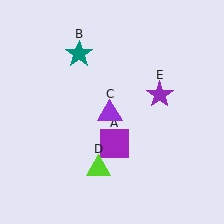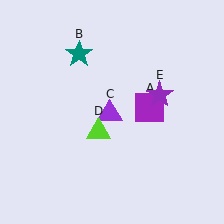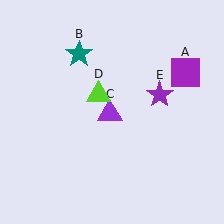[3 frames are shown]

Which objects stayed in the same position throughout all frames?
Teal star (object B) and purple triangle (object C) and purple star (object E) remained stationary.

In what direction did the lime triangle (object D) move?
The lime triangle (object D) moved up.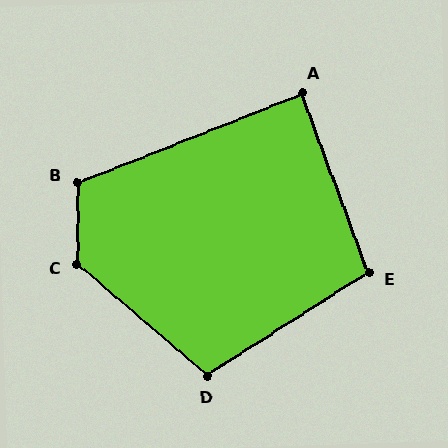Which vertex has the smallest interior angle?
A, at approximately 89 degrees.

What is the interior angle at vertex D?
Approximately 107 degrees (obtuse).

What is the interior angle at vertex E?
Approximately 102 degrees (obtuse).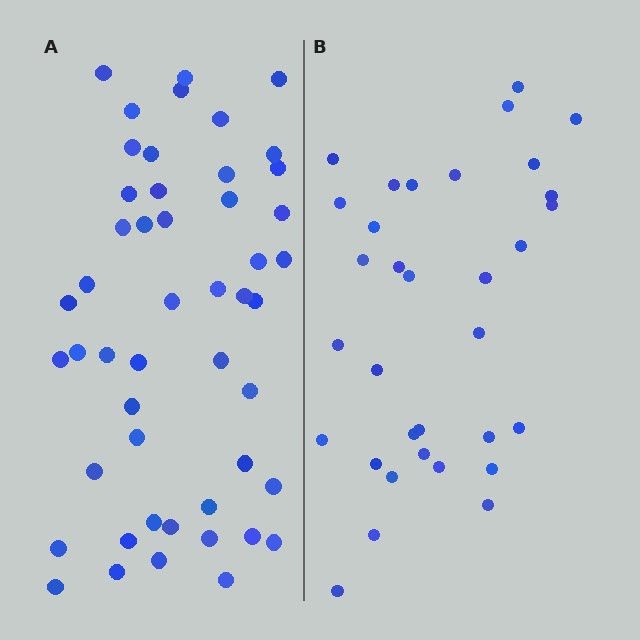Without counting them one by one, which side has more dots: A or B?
Region A (the left region) has more dots.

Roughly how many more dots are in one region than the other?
Region A has approximately 15 more dots than region B.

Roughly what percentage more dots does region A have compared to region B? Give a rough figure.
About 50% more.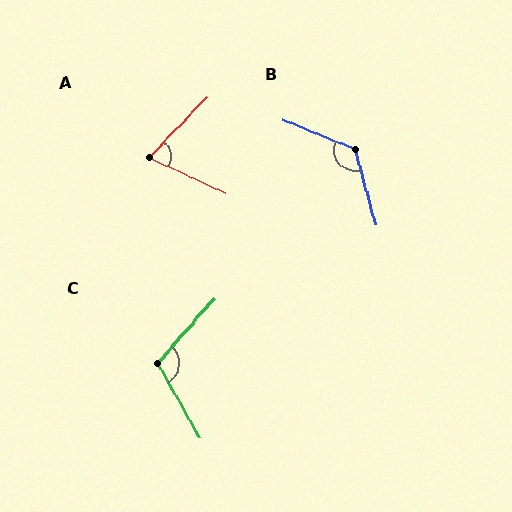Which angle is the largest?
B, at approximately 127 degrees.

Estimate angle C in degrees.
Approximately 109 degrees.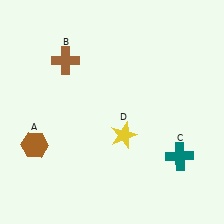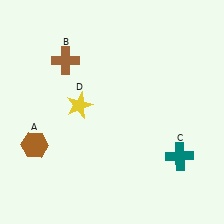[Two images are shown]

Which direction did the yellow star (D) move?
The yellow star (D) moved left.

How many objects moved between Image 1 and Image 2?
1 object moved between the two images.